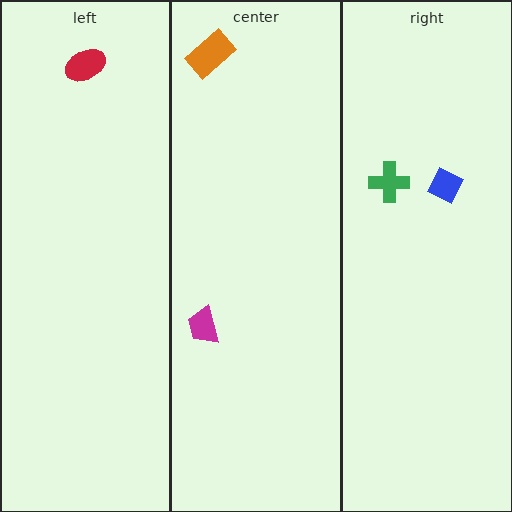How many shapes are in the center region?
2.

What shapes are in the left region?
The red ellipse.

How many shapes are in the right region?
2.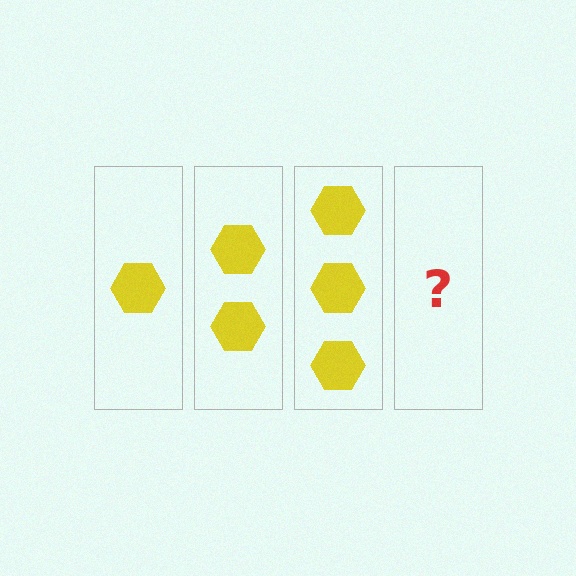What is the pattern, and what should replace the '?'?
The pattern is that each step adds one more hexagon. The '?' should be 4 hexagons.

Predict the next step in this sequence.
The next step is 4 hexagons.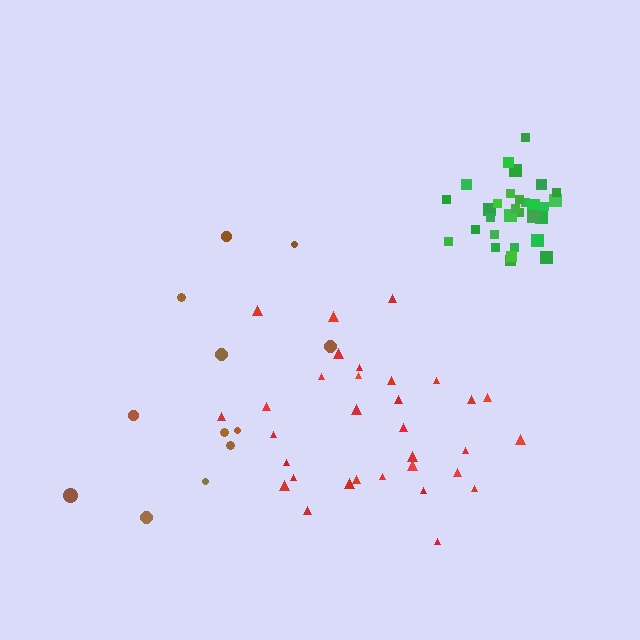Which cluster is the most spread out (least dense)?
Brown.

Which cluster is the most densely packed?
Green.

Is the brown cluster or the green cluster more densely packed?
Green.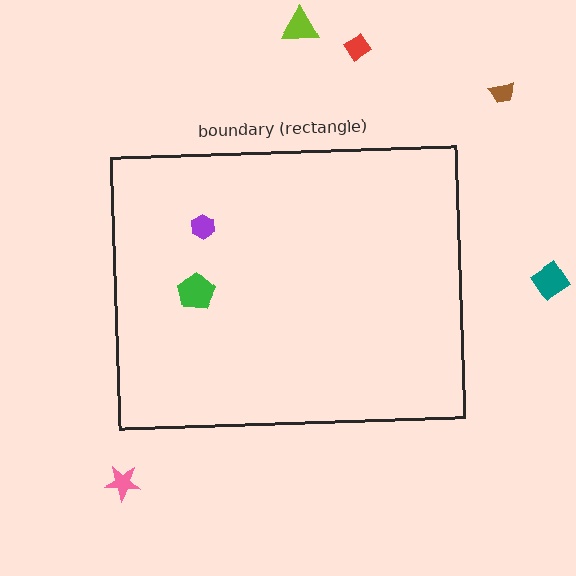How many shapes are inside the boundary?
2 inside, 5 outside.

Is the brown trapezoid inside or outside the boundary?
Outside.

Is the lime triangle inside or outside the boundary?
Outside.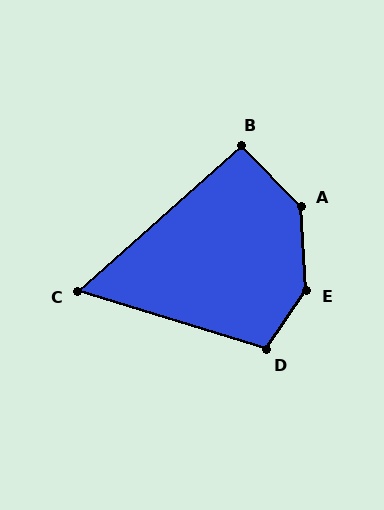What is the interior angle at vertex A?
Approximately 139 degrees (obtuse).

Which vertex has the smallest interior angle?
C, at approximately 59 degrees.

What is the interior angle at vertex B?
Approximately 93 degrees (approximately right).